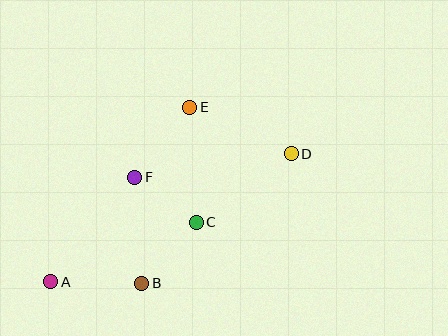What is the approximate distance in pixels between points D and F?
The distance between D and F is approximately 158 pixels.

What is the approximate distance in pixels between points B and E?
The distance between B and E is approximately 183 pixels.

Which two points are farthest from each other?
Points A and D are farthest from each other.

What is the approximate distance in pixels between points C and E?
The distance between C and E is approximately 115 pixels.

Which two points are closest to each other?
Points C and F are closest to each other.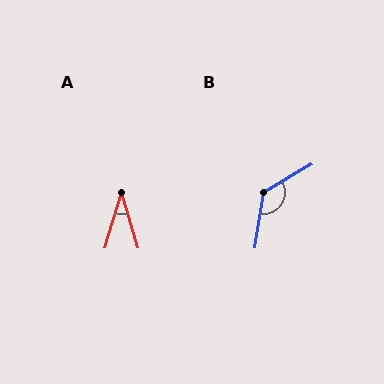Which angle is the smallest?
A, at approximately 33 degrees.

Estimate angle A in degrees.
Approximately 33 degrees.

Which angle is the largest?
B, at approximately 129 degrees.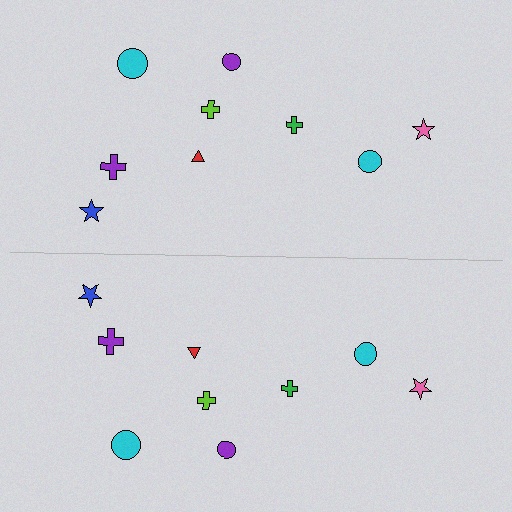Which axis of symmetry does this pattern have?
The pattern has a horizontal axis of symmetry running through the center of the image.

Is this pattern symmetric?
Yes, this pattern has bilateral (reflection) symmetry.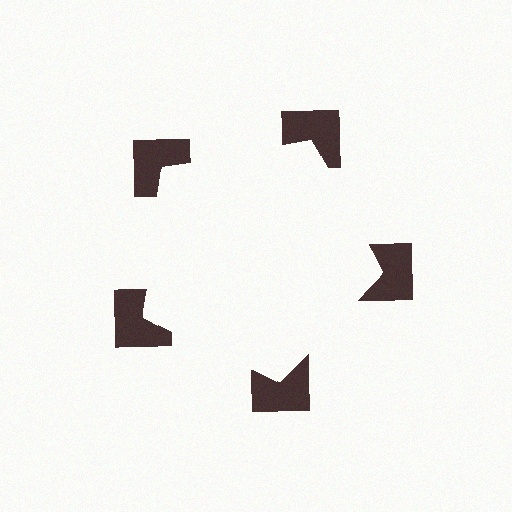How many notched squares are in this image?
There are 5 — one at each vertex of the illusory pentagon.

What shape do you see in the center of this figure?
An illusory pentagon — its edges are inferred from the aligned wedge cuts in the notched squares, not physically drawn.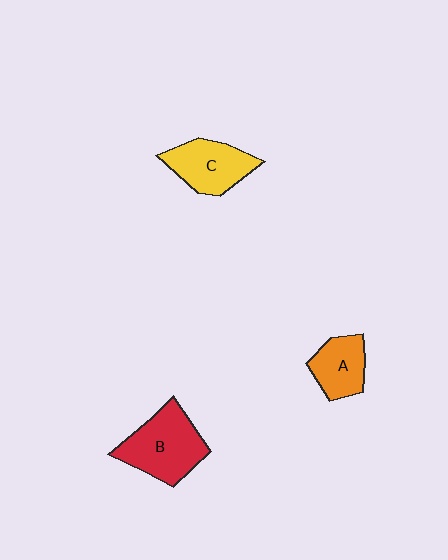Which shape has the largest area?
Shape B (red).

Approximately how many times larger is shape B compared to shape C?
Approximately 1.3 times.